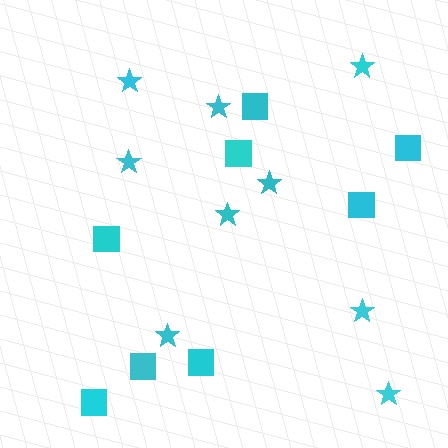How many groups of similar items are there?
There are 2 groups: one group of stars (9) and one group of squares (8).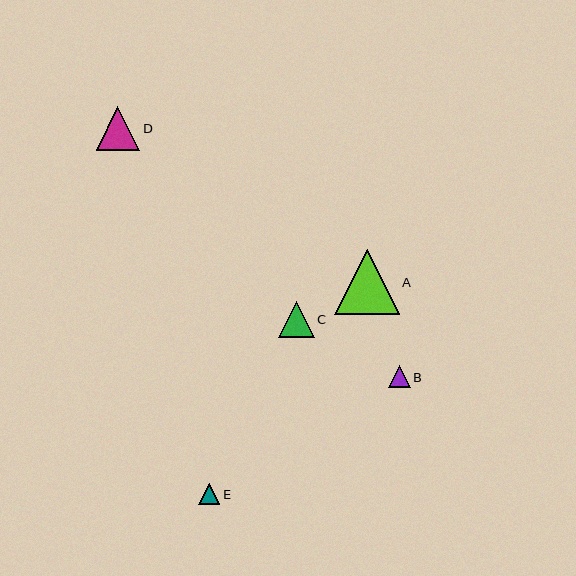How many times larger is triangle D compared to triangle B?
Triangle D is approximately 2.0 times the size of triangle B.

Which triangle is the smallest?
Triangle E is the smallest with a size of approximately 22 pixels.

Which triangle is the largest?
Triangle A is the largest with a size of approximately 65 pixels.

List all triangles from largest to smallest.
From largest to smallest: A, D, C, B, E.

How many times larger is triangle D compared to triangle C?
Triangle D is approximately 1.2 times the size of triangle C.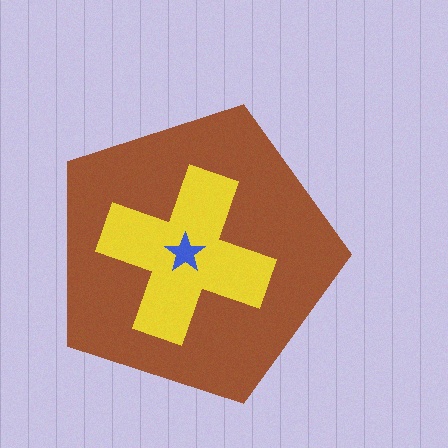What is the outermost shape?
The brown pentagon.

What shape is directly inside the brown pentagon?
The yellow cross.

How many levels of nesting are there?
3.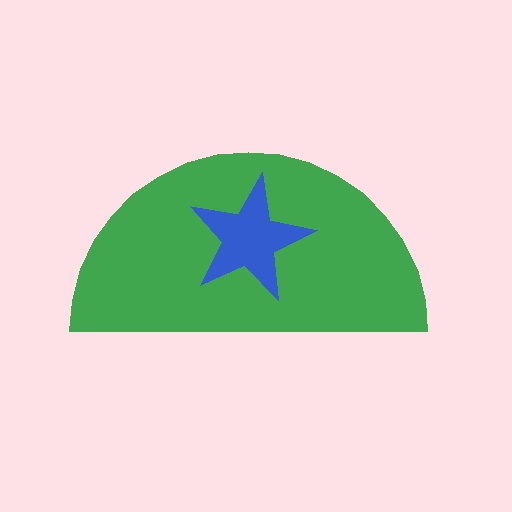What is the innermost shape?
The blue star.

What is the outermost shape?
The green semicircle.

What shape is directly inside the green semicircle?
The blue star.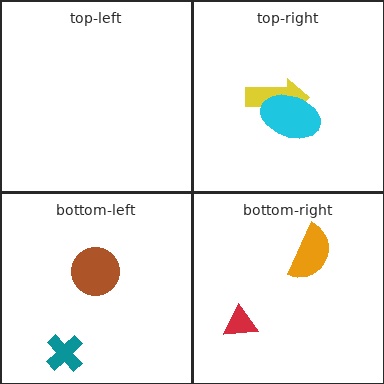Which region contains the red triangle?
The bottom-right region.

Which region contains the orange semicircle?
The bottom-right region.